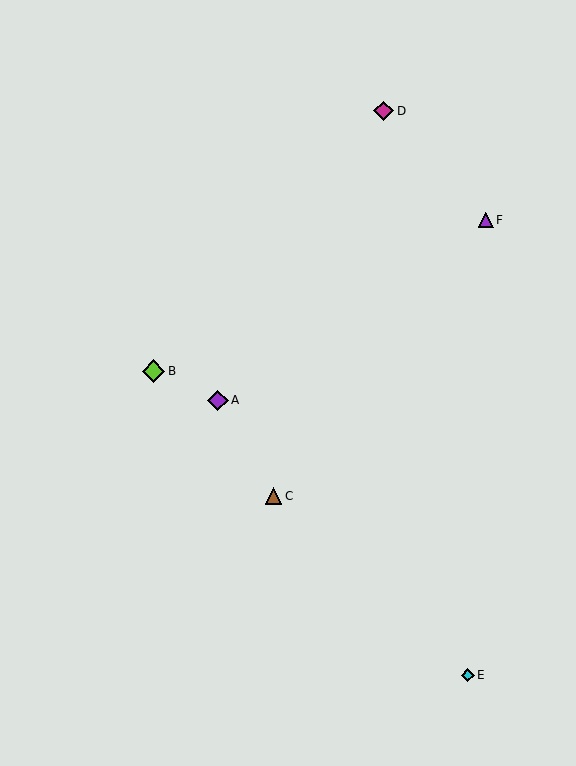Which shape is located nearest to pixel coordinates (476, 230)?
The purple triangle (labeled F) at (486, 220) is nearest to that location.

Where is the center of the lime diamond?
The center of the lime diamond is at (154, 371).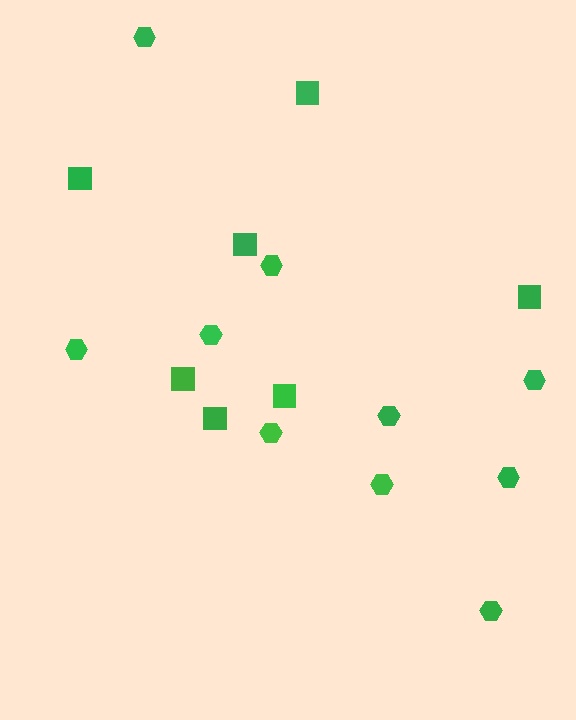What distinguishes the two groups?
There are 2 groups: one group of hexagons (10) and one group of squares (7).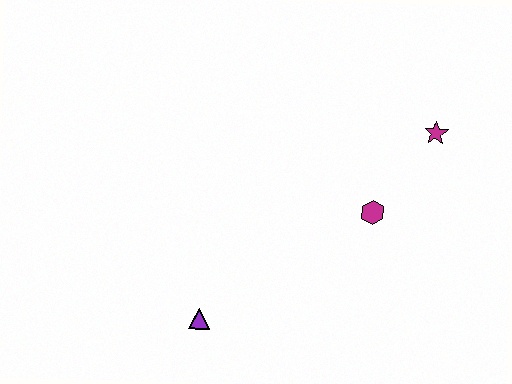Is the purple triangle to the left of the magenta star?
Yes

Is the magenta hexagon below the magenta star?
Yes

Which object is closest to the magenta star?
The magenta hexagon is closest to the magenta star.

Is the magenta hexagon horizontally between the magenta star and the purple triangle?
Yes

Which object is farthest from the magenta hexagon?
The purple triangle is farthest from the magenta hexagon.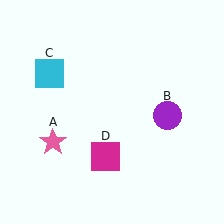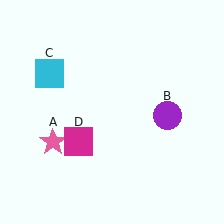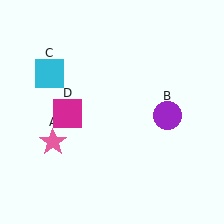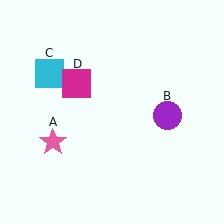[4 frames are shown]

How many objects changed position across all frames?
1 object changed position: magenta square (object D).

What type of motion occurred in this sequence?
The magenta square (object D) rotated clockwise around the center of the scene.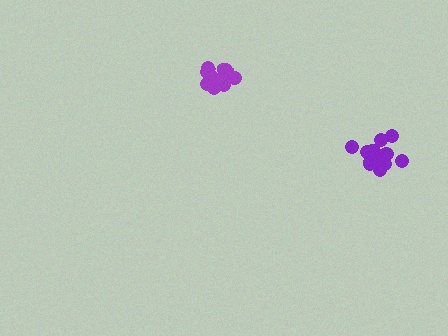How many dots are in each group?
Group 1: 14 dots, Group 2: 19 dots (33 total).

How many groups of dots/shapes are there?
There are 2 groups.